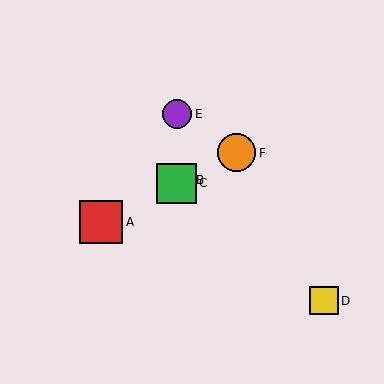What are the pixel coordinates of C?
Object C is at (177, 183).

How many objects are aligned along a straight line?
4 objects (A, B, C, F) are aligned along a straight line.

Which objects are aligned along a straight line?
Objects A, B, C, F are aligned along a straight line.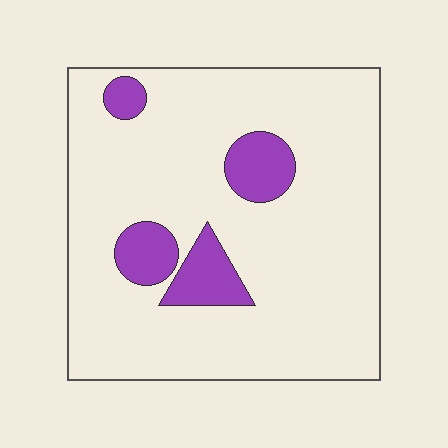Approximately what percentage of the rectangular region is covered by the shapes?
Approximately 15%.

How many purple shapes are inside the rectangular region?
4.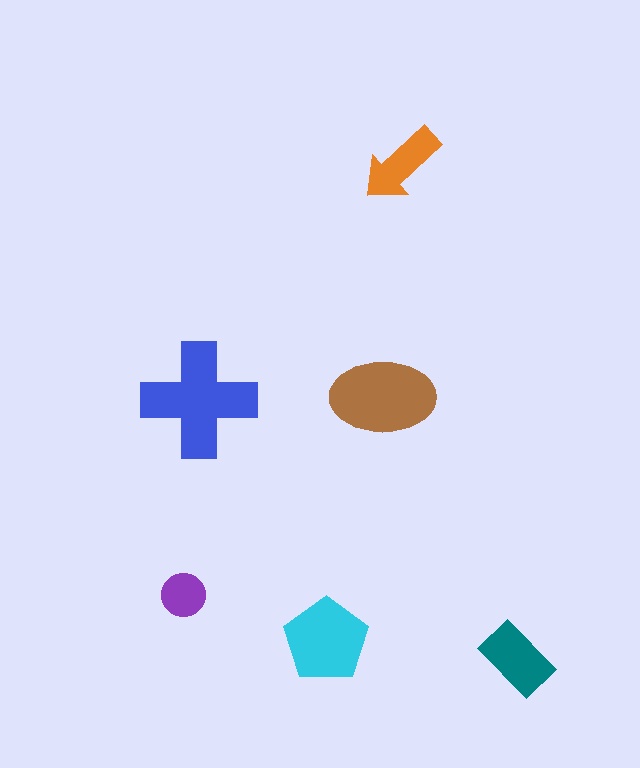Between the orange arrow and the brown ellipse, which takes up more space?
The brown ellipse.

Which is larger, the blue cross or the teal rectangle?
The blue cross.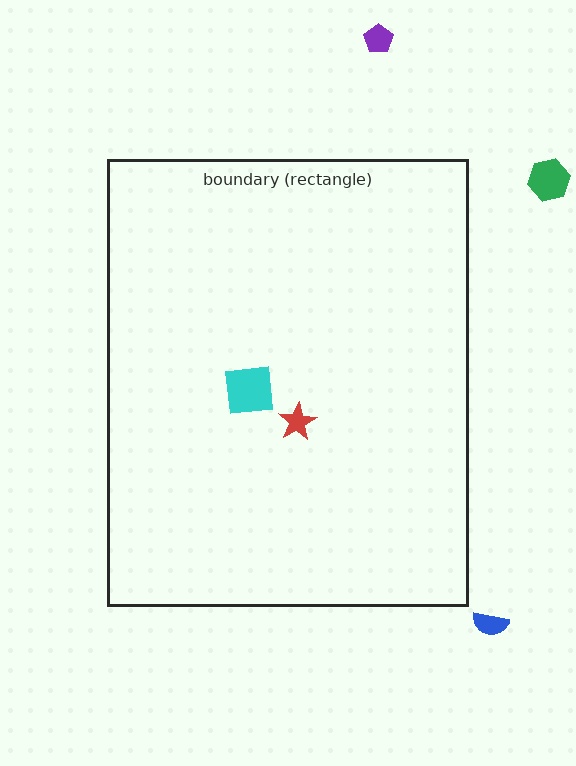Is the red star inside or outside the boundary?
Inside.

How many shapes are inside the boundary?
2 inside, 3 outside.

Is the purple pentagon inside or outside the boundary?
Outside.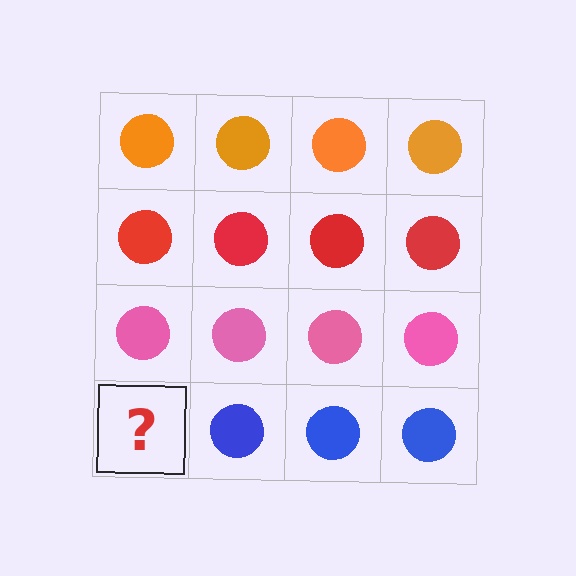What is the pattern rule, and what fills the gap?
The rule is that each row has a consistent color. The gap should be filled with a blue circle.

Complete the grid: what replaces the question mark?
The question mark should be replaced with a blue circle.